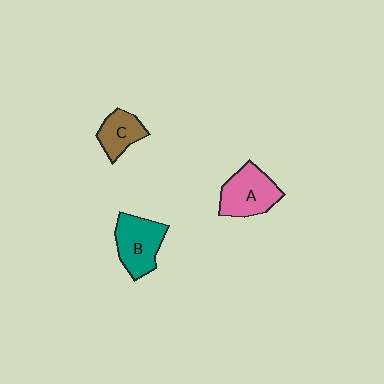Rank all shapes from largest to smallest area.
From largest to smallest: A (pink), B (teal), C (brown).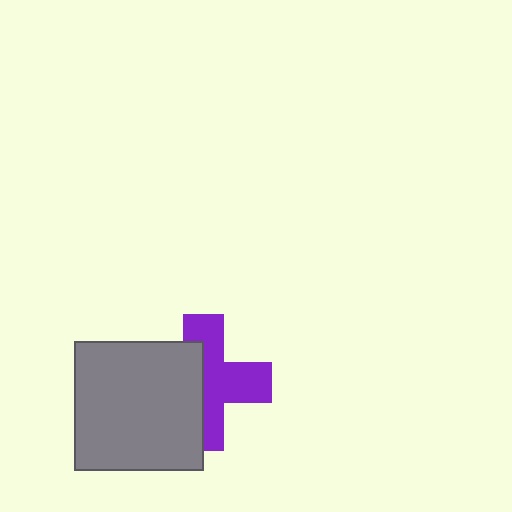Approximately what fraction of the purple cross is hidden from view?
Roughly 44% of the purple cross is hidden behind the gray square.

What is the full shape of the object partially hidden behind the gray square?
The partially hidden object is a purple cross.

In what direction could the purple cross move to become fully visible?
The purple cross could move right. That would shift it out from behind the gray square entirely.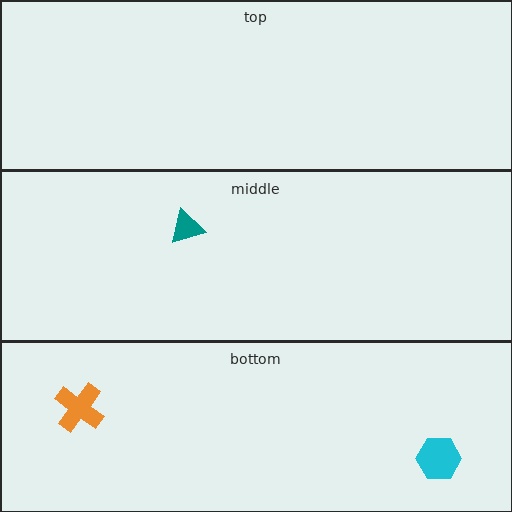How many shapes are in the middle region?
1.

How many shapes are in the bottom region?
2.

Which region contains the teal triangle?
The middle region.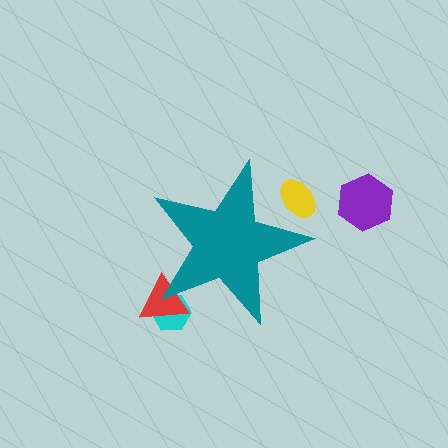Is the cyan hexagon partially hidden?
Yes, the cyan hexagon is partially hidden behind the teal star.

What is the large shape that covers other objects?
A teal star.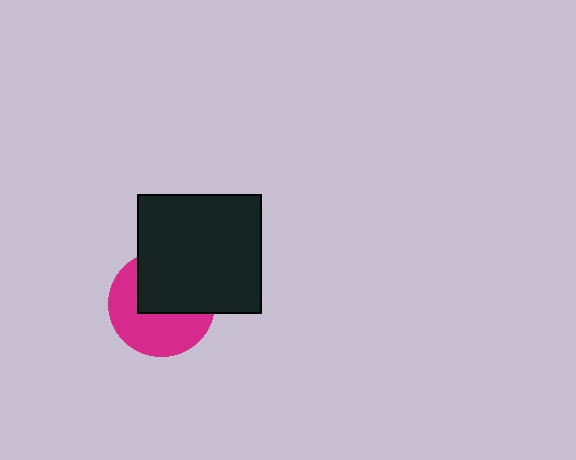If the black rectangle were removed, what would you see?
You would see the complete magenta circle.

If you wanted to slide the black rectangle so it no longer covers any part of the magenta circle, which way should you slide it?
Slide it toward the upper-right — that is the most direct way to separate the two shapes.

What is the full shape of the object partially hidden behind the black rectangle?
The partially hidden object is a magenta circle.